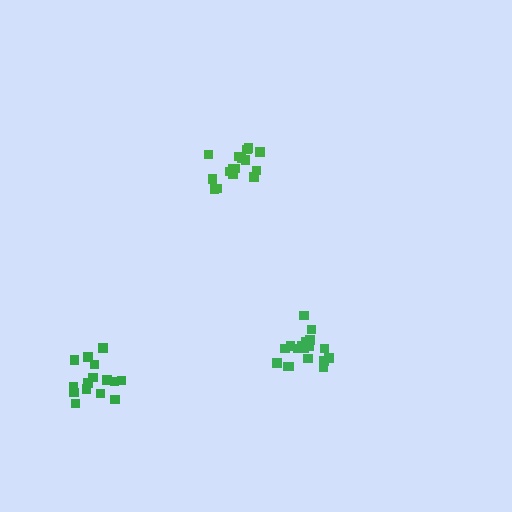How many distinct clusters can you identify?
There are 3 distinct clusters.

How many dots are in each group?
Group 1: 18 dots, Group 2: 16 dots, Group 3: 16 dots (50 total).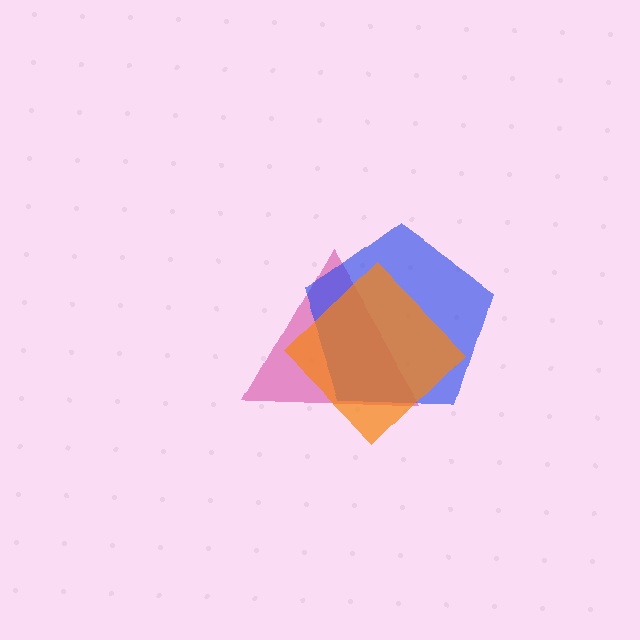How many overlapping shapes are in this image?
There are 3 overlapping shapes in the image.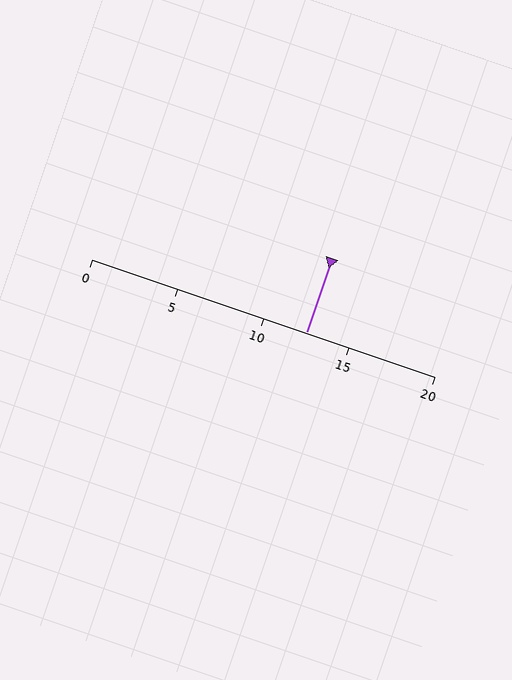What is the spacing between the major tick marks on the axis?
The major ticks are spaced 5 apart.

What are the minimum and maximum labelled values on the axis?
The axis runs from 0 to 20.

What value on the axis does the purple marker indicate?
The marker indicates approximately 12.5.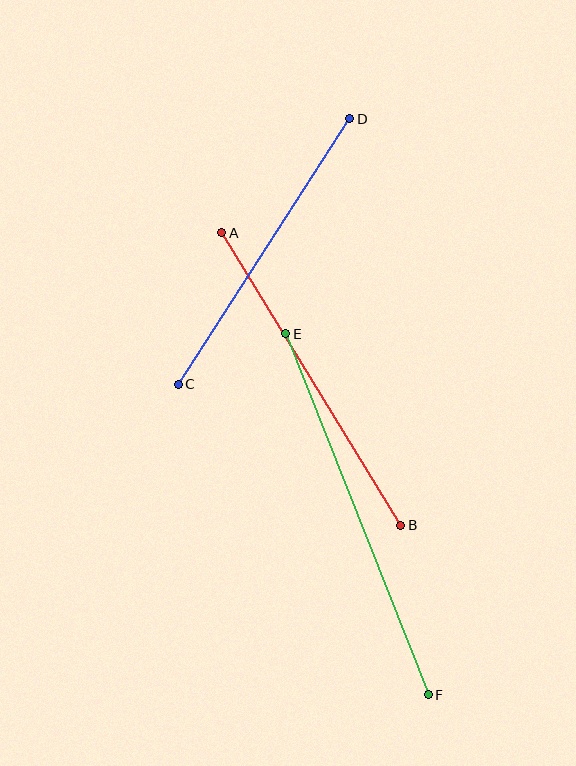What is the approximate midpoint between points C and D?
The midpoint is at approximately (264, 252) pixels.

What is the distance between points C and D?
The distance is approximately 316 pixels.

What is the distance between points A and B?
The distance is approximately 343 pixels.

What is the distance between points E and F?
The distance is approximately 388 pixels.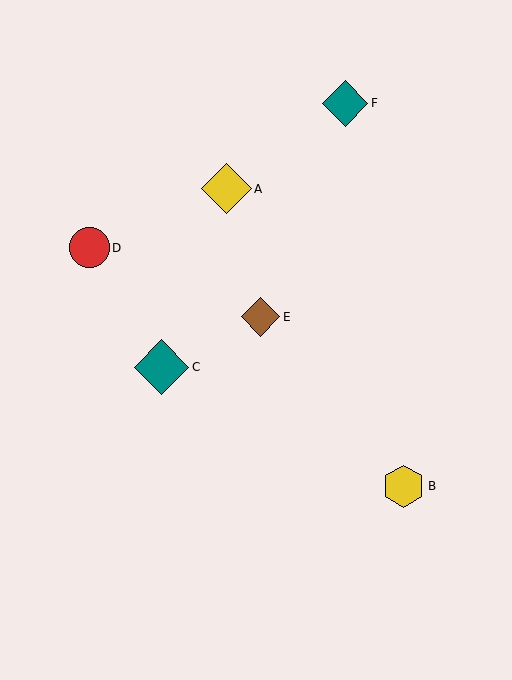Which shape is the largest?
The teal diamond (labeled C) is the largest.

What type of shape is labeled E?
Shape E is a brown diamond.